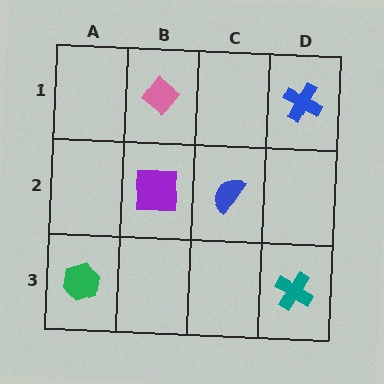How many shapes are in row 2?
2 shapes.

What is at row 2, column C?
A blue semicircle.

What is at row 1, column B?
A pink diamond.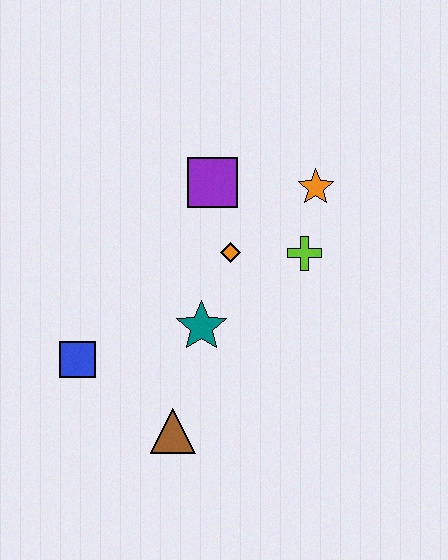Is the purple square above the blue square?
Yes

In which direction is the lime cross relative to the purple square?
The lime cross is to the right of the purple square.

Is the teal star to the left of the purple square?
Yes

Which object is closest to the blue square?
The brown triangle is closest to the blue square.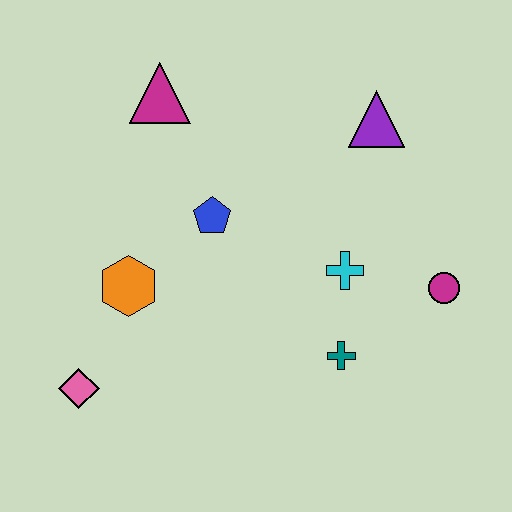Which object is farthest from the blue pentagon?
The magenta circle is farthest from the blue pentagon.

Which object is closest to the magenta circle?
The cyan cross is closest to the magenta circle.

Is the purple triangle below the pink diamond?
No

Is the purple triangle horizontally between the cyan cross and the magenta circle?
Yes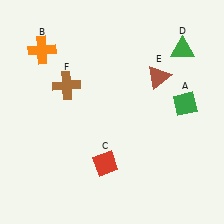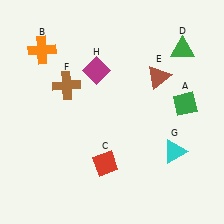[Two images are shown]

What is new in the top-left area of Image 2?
A magenta diamond (H) was added in the top-left area of Image 2.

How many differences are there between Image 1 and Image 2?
There are 2 differences between the two images.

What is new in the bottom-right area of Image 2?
A cyan triangle (G) was added in the bottom-right area of Image 2.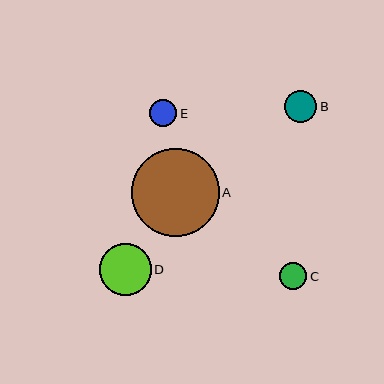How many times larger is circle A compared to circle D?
Circle A is approximately 1.7 times the size of circle D.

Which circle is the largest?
Circle A is the largest with a size of approximately 88 pixels.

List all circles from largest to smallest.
From largest to smallest: A, D, B, C, E.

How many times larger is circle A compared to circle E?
Circle A is approximately 3.2 times the size of circle E.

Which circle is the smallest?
Circle E is the smallest with a size of approximately 27 pixels.